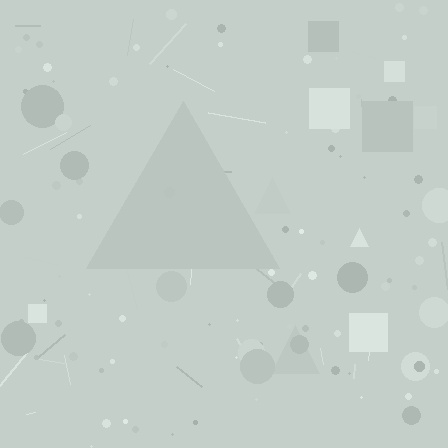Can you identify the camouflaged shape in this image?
The camouflaged shape is a triangle.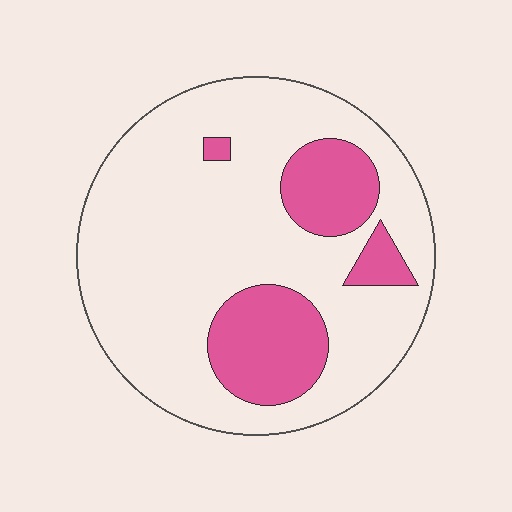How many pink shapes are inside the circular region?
4.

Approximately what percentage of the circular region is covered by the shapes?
Approximately 20%.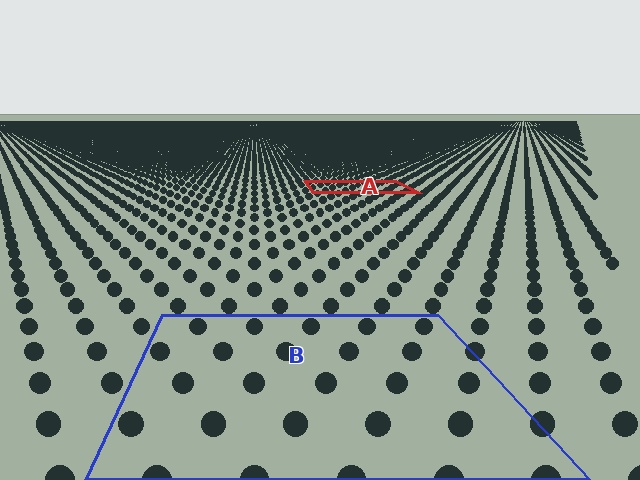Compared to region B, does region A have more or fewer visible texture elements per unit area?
Region A has more texture elements per unit area — they are packed more densely because it is farther away.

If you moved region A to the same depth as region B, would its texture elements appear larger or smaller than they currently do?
They would appear larger. At a closer depth, the same texture elements are projected at a bigger on-screen size.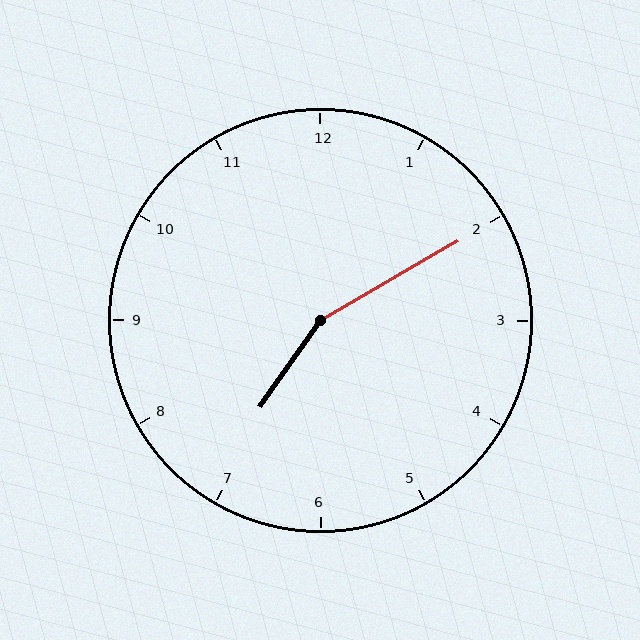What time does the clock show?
7:10.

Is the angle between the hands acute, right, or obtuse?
It is obtuse.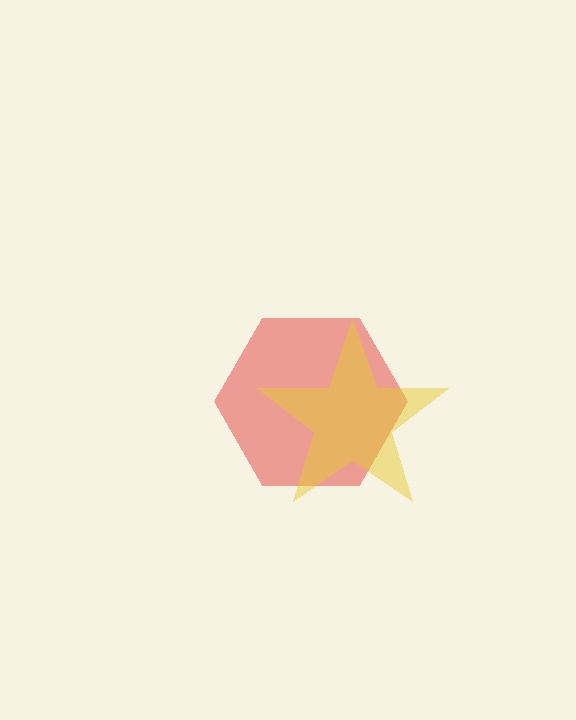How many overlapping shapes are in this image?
There are 2 overlapping shapes in the image.